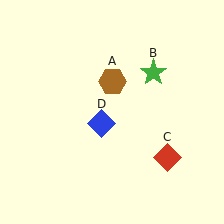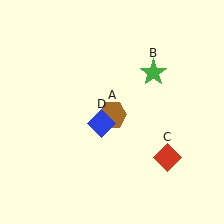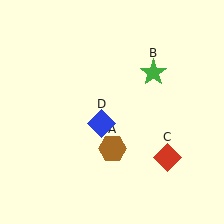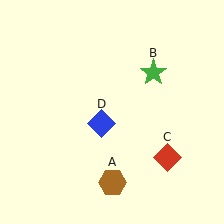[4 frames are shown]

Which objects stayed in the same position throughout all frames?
Green star (object B) and red diamond (object C) and blue diamond (object D) remained stationary.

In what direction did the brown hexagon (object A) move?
The brown hexagon (object A) moved down.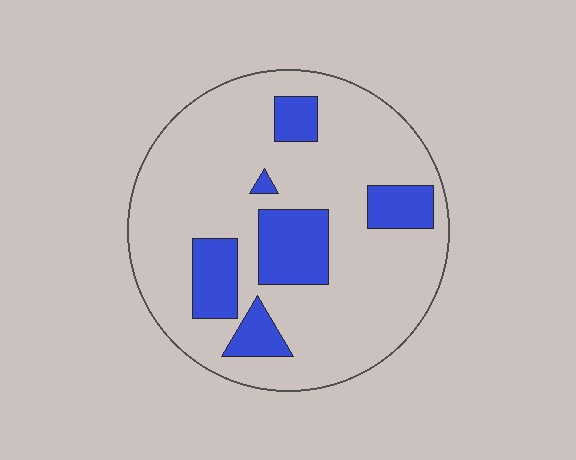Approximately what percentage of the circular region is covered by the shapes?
Approximately 20%.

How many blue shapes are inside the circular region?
6.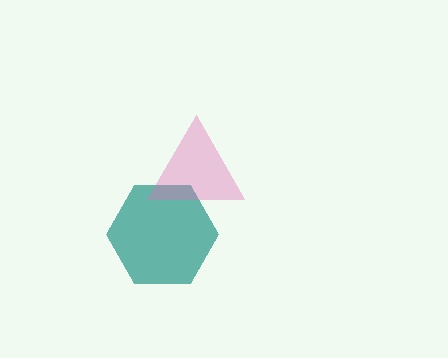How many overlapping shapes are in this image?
There are 2 overlapping shapes in the image.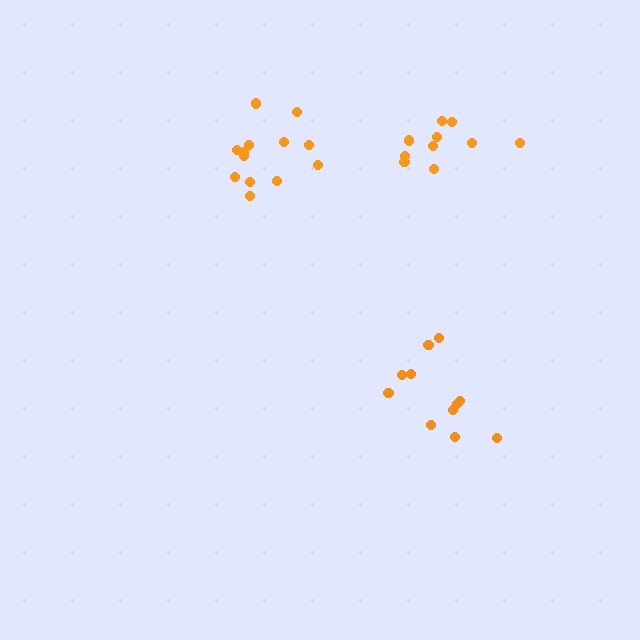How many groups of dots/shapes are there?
There are 3 groups.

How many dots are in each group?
Group 1: 13 dots, Group 2: 10 dots, Group 3: 11 dots (34 total).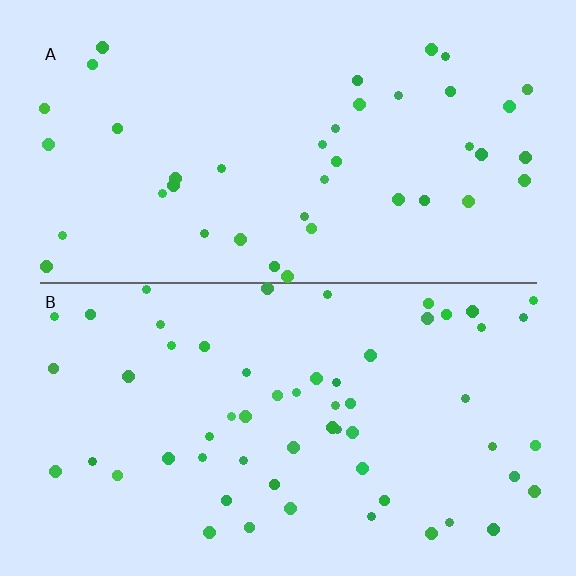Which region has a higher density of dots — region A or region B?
B (the bottom).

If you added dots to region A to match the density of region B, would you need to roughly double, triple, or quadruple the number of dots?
Approximately double.